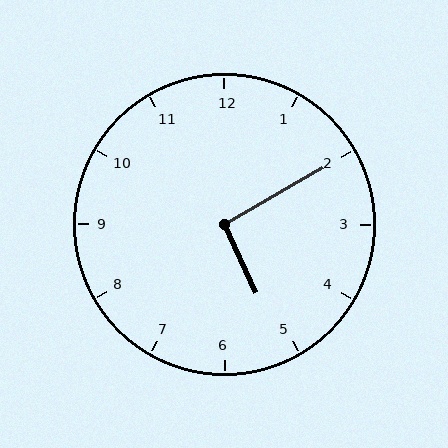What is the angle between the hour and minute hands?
Approximately 95 degrees.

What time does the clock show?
5:10.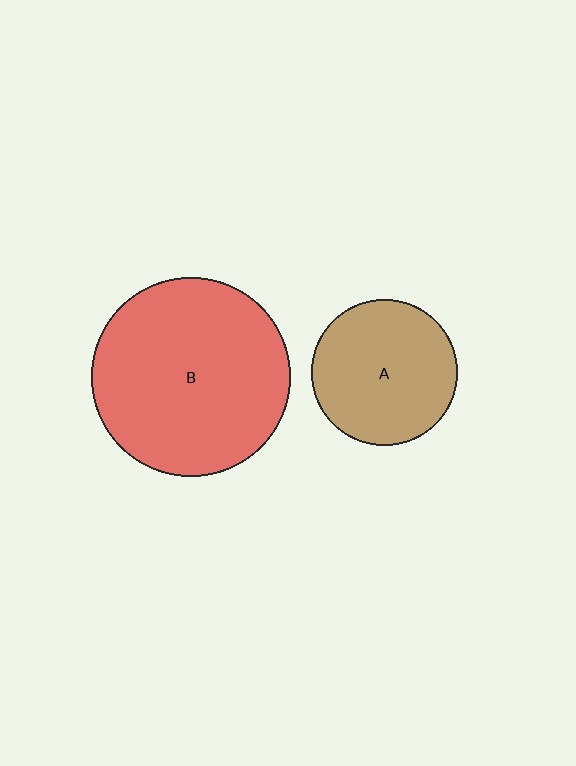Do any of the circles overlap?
No, none of the circles overlap.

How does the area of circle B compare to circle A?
Approximately 1.9 times.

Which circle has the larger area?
Circle B (red).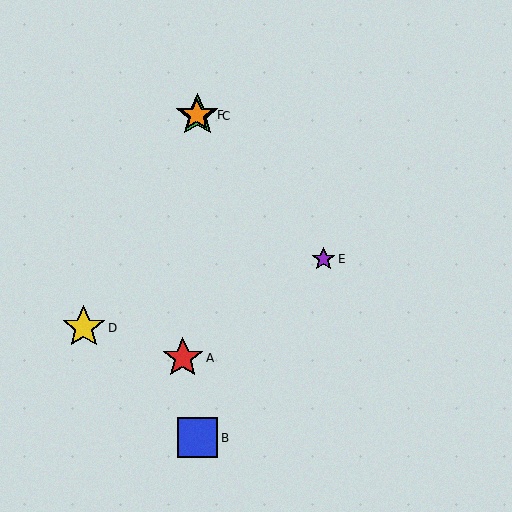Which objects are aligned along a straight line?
Objects C, E, F are aligned along a straight line.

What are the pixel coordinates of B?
Object B is at (198, 438).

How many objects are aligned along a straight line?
3 objects (C, E, F) are aligned along a straight line.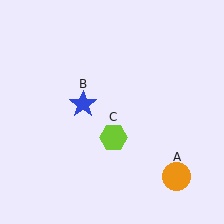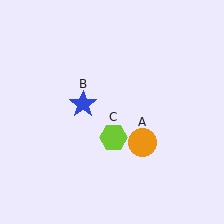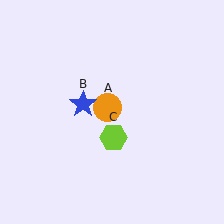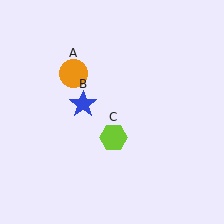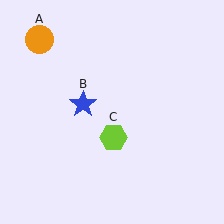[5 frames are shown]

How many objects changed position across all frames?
1 object changed position: orange circle (object A).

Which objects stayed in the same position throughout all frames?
Blue star (object B) and lime hexagon (object C) remained stationary.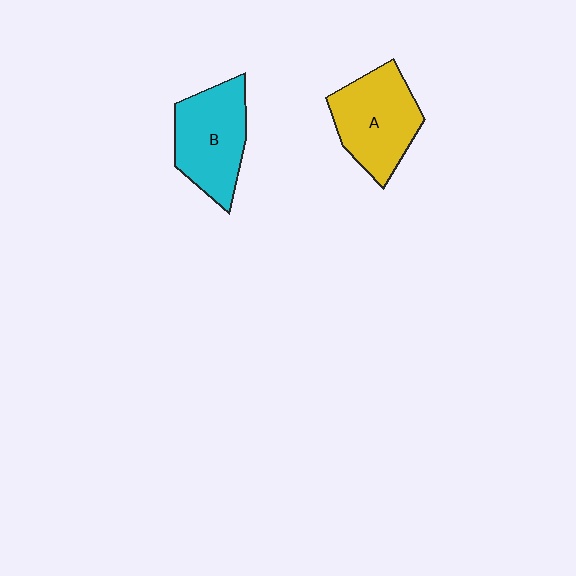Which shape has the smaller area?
Shape B (cyan).